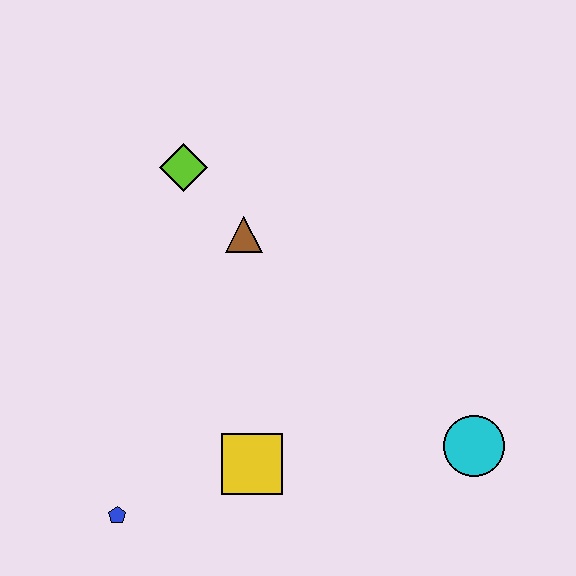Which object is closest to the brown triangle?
The lime diamond is closest to the brown triangle.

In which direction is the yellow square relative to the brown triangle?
The yellow square is below the brown triangle.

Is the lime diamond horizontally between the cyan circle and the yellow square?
No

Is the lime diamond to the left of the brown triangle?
Yes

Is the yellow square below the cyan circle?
Yes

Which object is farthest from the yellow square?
The lime diamond is farthest from the yellow square.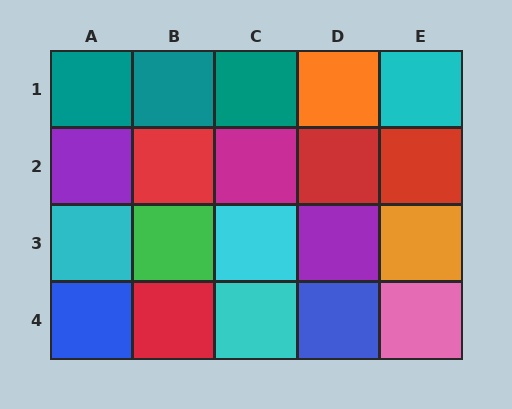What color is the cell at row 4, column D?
Blue.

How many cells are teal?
3 cells are teal.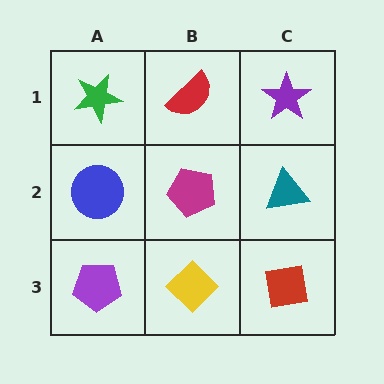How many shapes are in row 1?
3 shapes.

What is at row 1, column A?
A green star.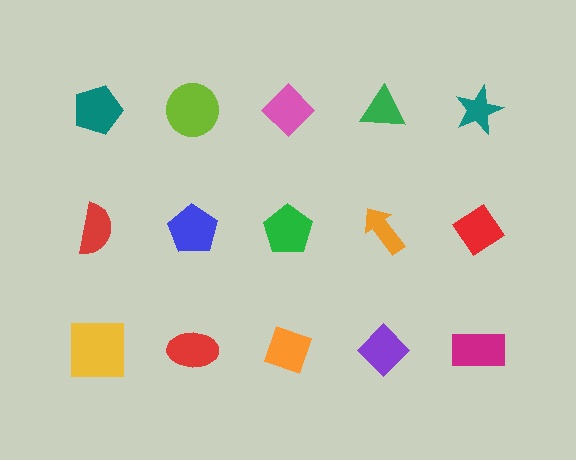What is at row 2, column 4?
An orange arrow.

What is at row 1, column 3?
A pink diamond.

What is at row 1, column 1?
A teal pentagon.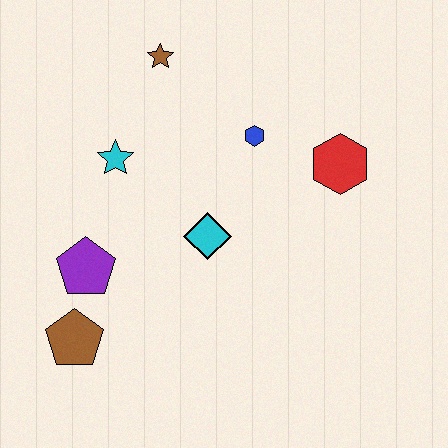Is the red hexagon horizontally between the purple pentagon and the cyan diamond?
No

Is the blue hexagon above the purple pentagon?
Yes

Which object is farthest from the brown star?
The brown pentagon is farthest from the brown star.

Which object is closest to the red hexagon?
The blue hexagon is closest to the red hexagon.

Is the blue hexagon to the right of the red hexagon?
No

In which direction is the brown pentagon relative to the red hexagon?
The brown pentagon is to the left of the red hexagon.